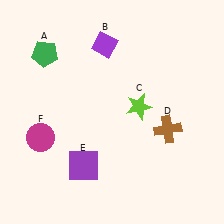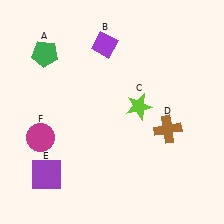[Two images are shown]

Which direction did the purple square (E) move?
The purple square (E) moved left.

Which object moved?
The purple square (E) moved left.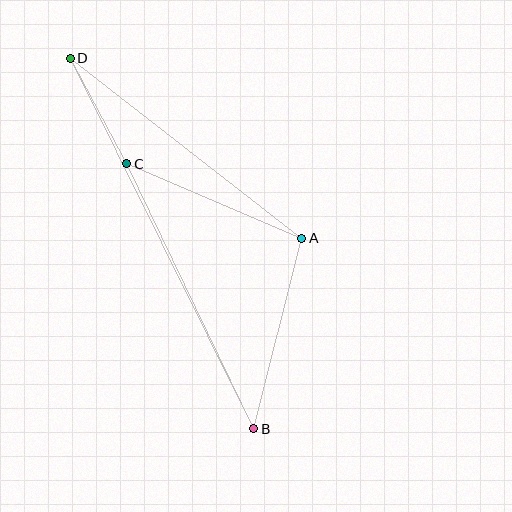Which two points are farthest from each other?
Points B and D are farthest from each other.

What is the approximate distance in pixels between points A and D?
The distance between A and D is approximately 293 pixels.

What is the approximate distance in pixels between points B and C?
The distance between B and C is approximately 294 pixels.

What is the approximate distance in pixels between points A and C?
The distance between A and C is approximately 190 pixels.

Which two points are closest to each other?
Points C and D are closest to each other.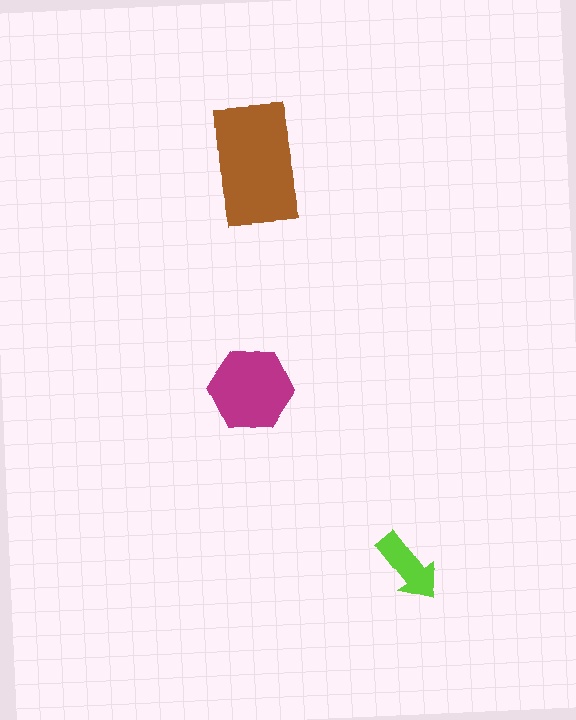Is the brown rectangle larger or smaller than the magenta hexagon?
Larger.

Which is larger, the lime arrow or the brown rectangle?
The brown rectangle.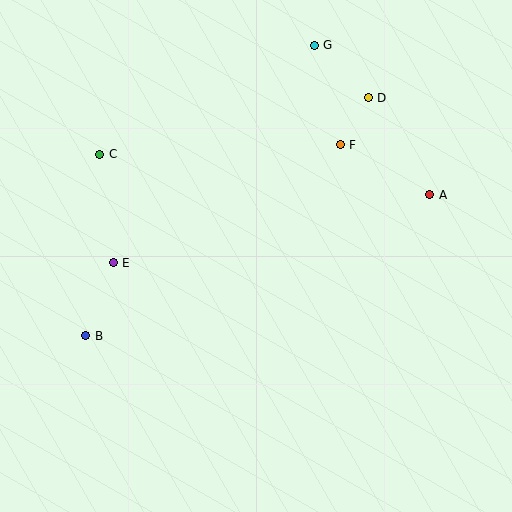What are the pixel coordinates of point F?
Point F is at (340, 145).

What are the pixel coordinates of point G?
Point G is at (314, 45).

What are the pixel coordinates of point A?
Point A is at (430, 195).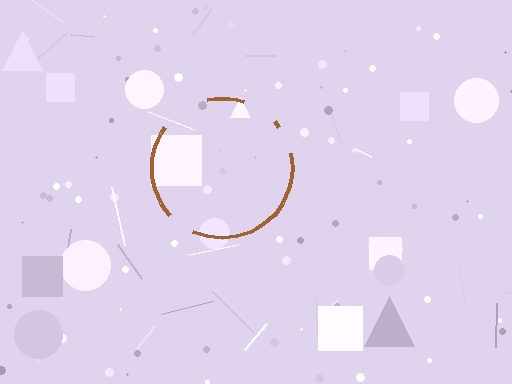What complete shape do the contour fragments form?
The contour fragments form a circle.